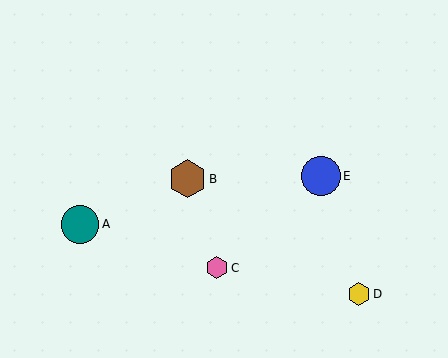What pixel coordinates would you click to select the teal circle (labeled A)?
Click at (80, 224) to select the teal circle A.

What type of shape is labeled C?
Shape C is a pink hexagon.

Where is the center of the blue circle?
The center of the blue circle is at (321, 176).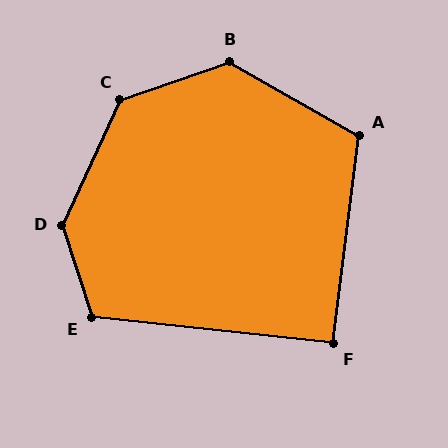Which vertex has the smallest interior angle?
F, at approximately 91 degrees.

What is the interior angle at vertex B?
Approximately 132 degrees (obtuse).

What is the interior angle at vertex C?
Approximately 134 degrees (obtuse).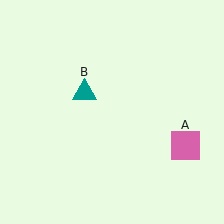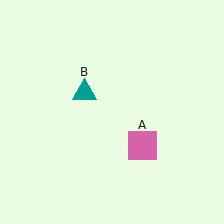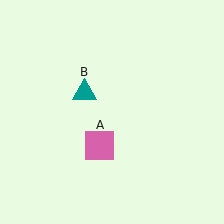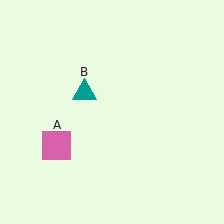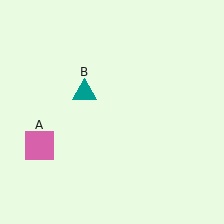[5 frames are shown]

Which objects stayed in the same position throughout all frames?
Teal triangle (object B) remained stationary.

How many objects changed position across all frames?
1 object changed position: pink square (object A).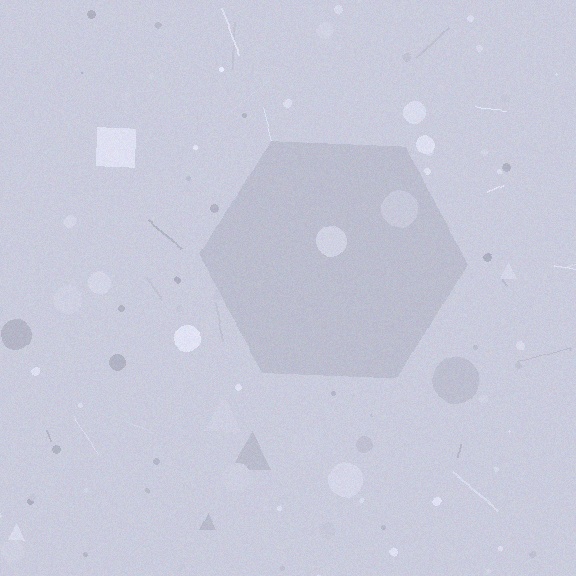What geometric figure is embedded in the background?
A hexagon is embedded in the background.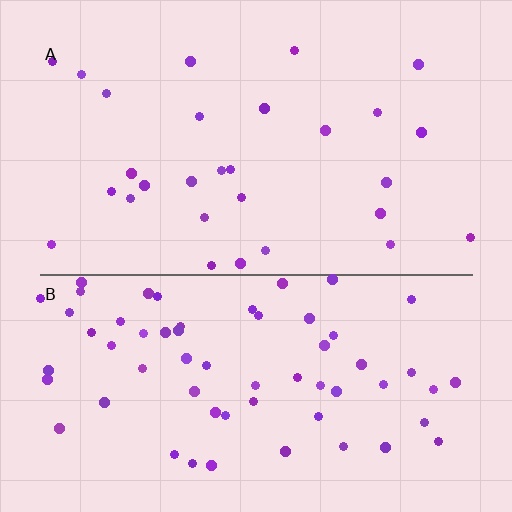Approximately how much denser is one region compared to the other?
Approximately 2.1× — region B over region A.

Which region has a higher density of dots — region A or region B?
B (the bottom).